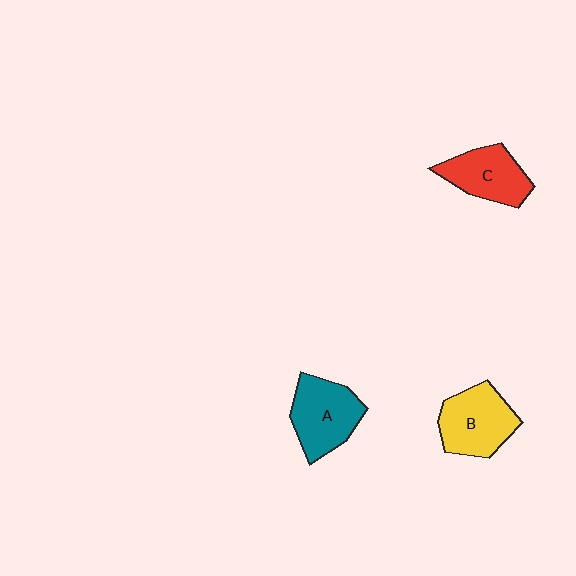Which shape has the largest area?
Shape B (yellow).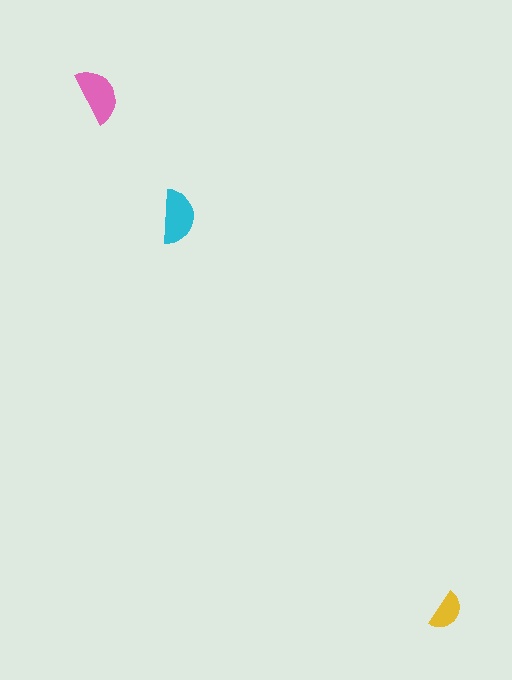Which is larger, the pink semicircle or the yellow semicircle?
The pink one.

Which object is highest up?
The pink semicircle is topmost.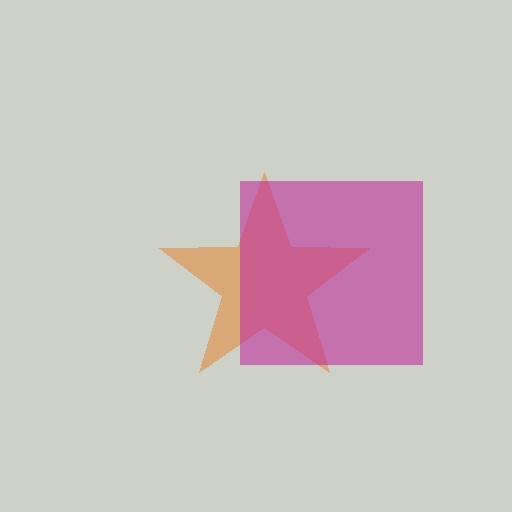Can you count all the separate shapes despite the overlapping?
Yes, there are 2 separate shapes.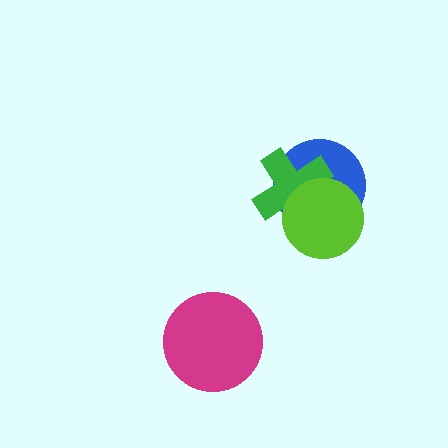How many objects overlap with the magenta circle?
0 objects overlap with the magenta circle.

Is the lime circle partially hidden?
No, no other shape covers it.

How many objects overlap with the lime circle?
2 objects overlap with the lime circle.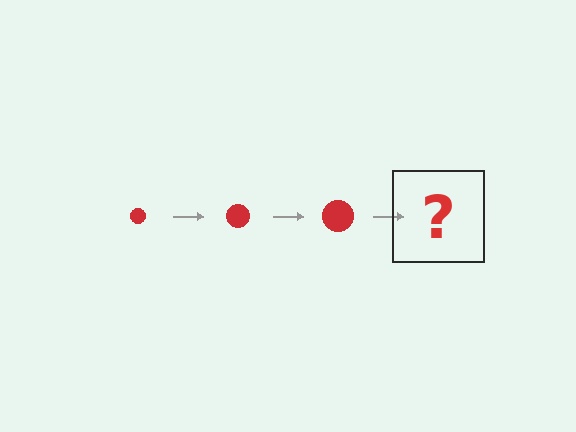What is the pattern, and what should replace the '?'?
The pattern is that the circle gets progressively larger each step. The '?' should be a red circle, larger than the previous one.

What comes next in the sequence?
The next element should be a red circle, larger than the previous one.